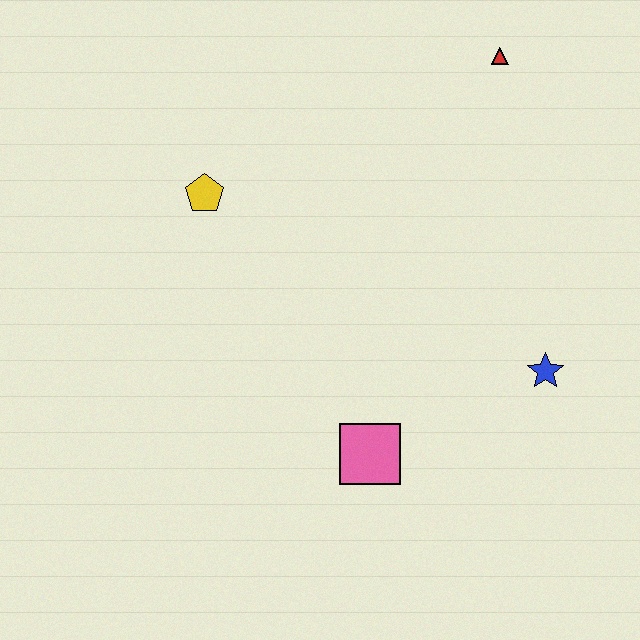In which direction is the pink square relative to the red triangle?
The pink square is below the red triangle.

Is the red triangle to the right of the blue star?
No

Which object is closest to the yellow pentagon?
The pink square is closest to the yellow pentagon.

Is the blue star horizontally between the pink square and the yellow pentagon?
No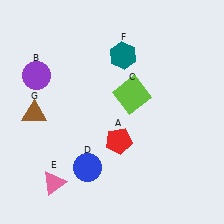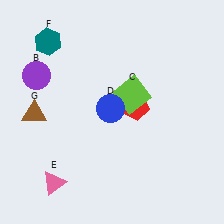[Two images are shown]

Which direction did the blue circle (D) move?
The blue circle (D) moved up.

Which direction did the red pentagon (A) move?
The red pentagon (A) moved up.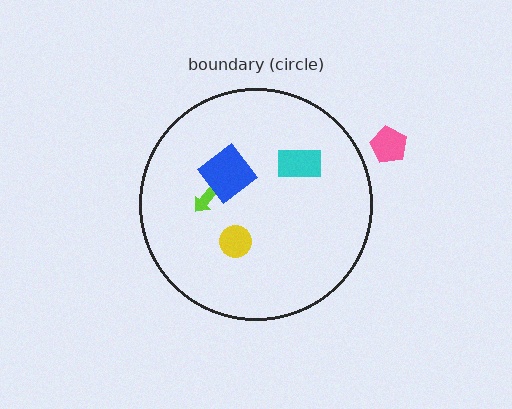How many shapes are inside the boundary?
4 inside, 1 outside.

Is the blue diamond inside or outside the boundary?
Inside.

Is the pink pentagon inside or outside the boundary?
Outside.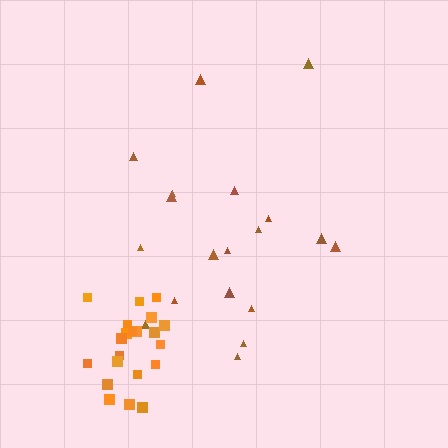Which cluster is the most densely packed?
Orange.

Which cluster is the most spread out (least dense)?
Brown.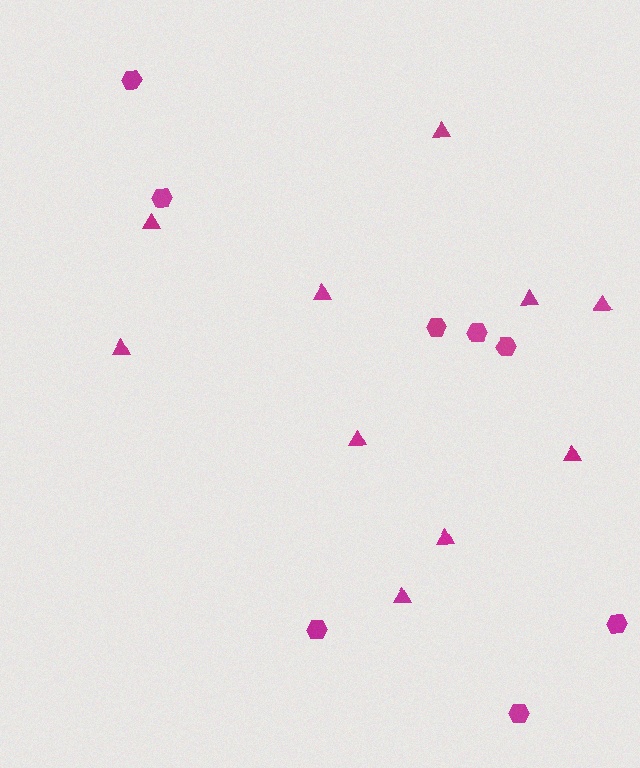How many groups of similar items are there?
There are 2 groups: one group of triangles (10) and one group of hexagons (8).